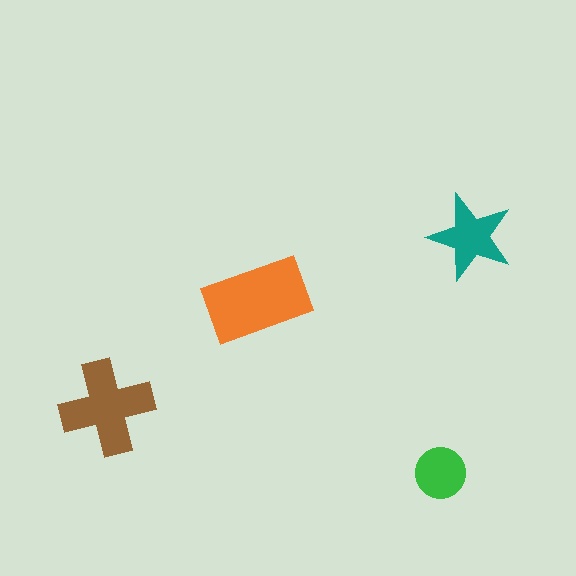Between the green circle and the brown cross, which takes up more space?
The brown cross.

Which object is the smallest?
The green circle.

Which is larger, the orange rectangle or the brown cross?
The orange rectangle.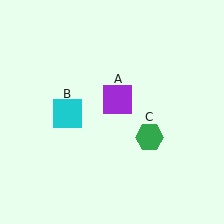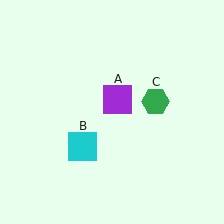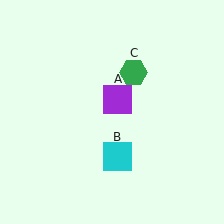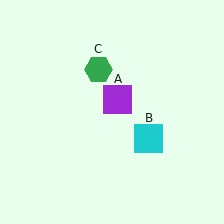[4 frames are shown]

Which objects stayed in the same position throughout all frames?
Purple square (object A) remained stationary.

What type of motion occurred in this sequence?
The cyan square (object B), green hexagon (object C) rotated counterclockwise around the center of the scene.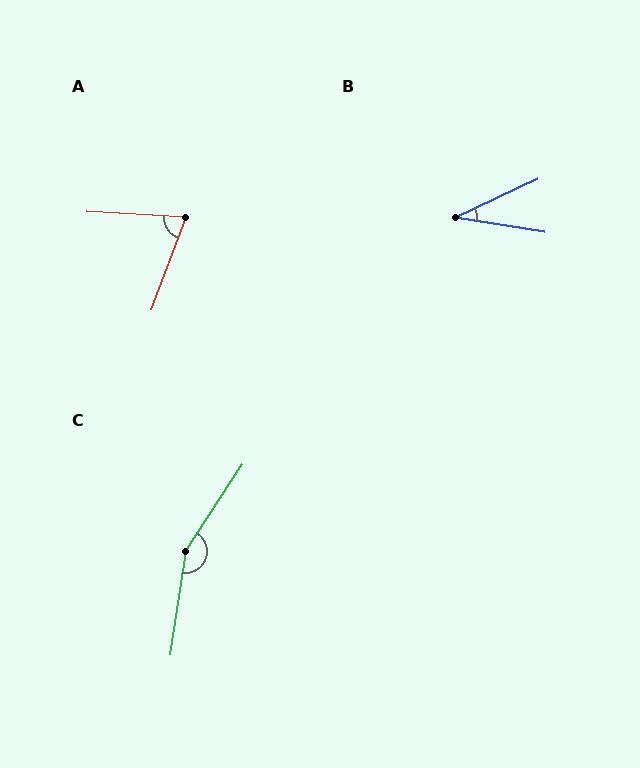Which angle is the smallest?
B, at approximately 34 degrees.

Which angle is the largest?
C, at approximately 155 degrees.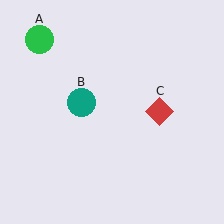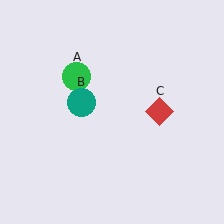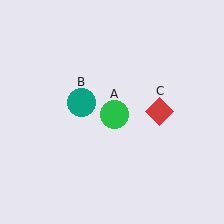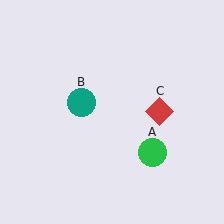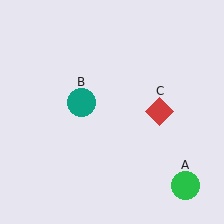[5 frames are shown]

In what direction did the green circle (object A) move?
The green circle (object A) moved down and to the right.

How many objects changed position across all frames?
1 object changed position: green circle (object A).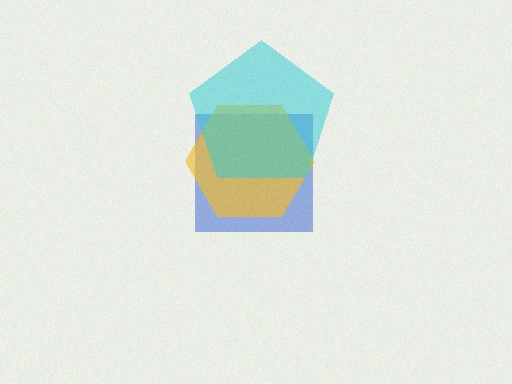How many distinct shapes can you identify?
There are 3 distinct shapes: a blue square, a yellow hexagon, a cyan pentagon.